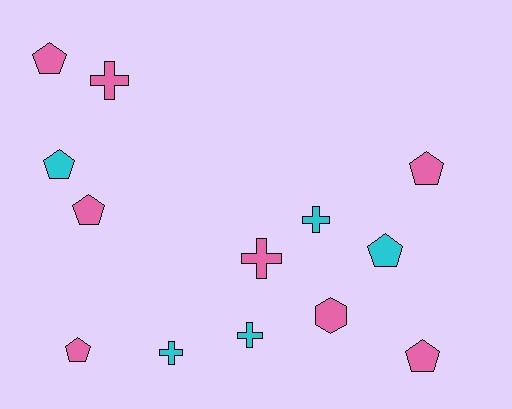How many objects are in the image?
There are 13 objects.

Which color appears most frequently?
Pink, with 8 objects.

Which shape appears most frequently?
Pentagon, with 7 objects.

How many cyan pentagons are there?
There are 2 cyan pentagons.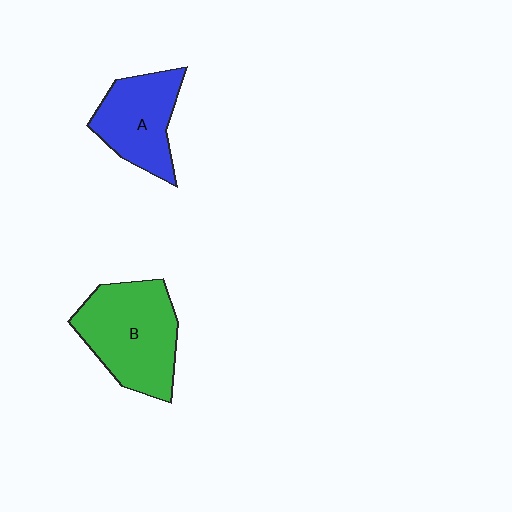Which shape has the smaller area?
Shape A (blue).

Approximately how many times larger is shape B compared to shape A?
Approximately 1.4 times.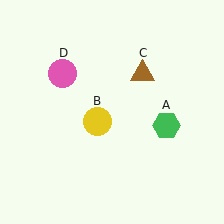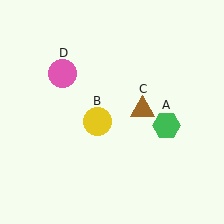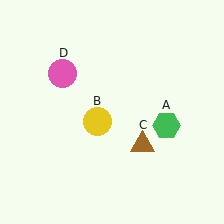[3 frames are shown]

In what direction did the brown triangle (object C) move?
The brown triangle (object C) moved down.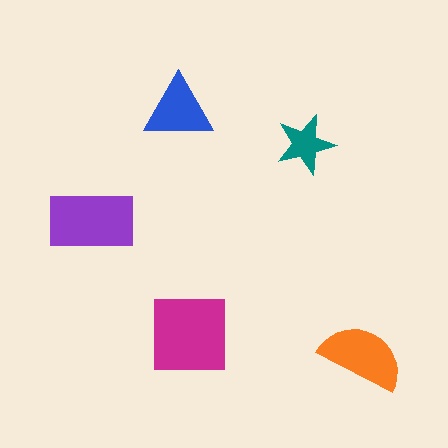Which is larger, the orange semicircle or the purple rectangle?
The purple rectangle.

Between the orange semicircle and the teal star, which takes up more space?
The orange semicircle.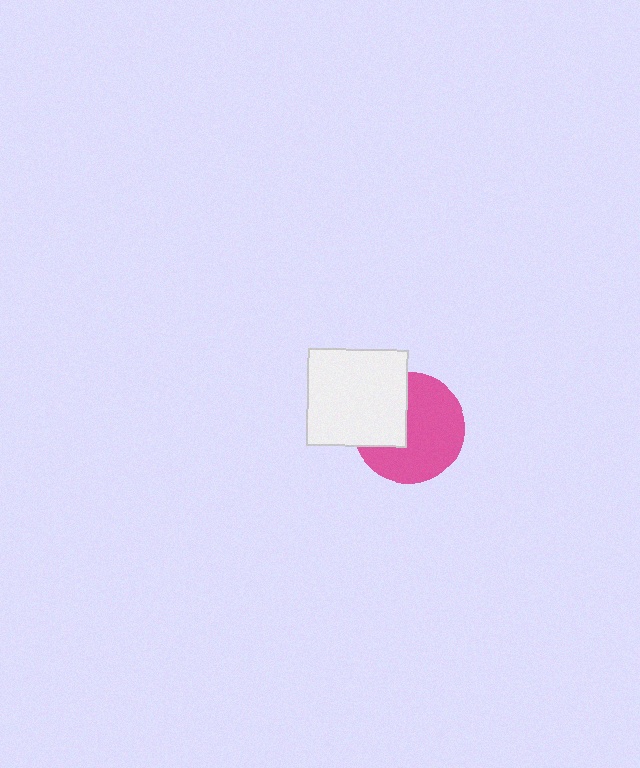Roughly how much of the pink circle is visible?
Most of it is visible (roughly 66%).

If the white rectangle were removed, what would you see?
You would see the complete pink circle.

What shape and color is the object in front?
The object in front is a white rectangle.